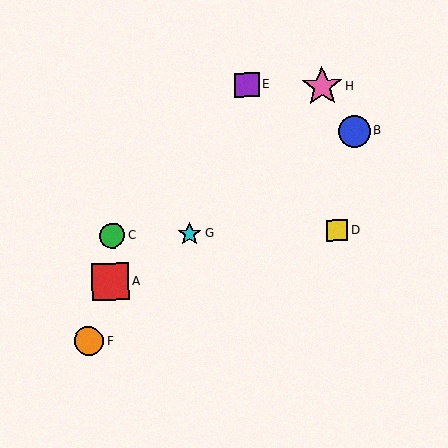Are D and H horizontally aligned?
No, D is at y≈231 and H is at y≈87.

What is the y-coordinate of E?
Object E is at y≈85.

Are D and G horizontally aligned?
Yes, both are at y≈231.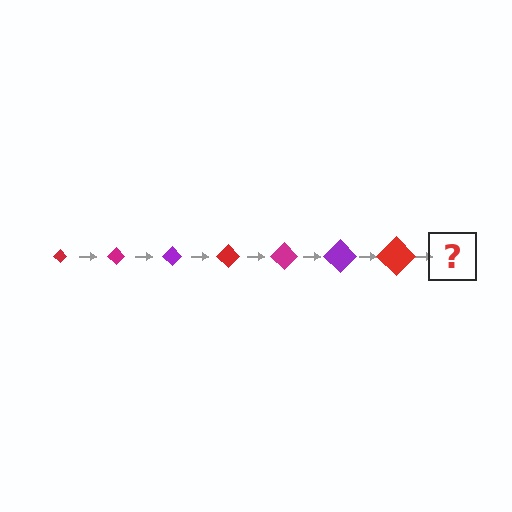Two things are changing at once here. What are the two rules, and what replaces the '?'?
The two rules are that the diamond grows larger each step and the color cycles through red, magenta, and purple. The '?' should be a magenta diamond, larger than the previous one.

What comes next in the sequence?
The next element should be a magenta diamond, larger than the previous one.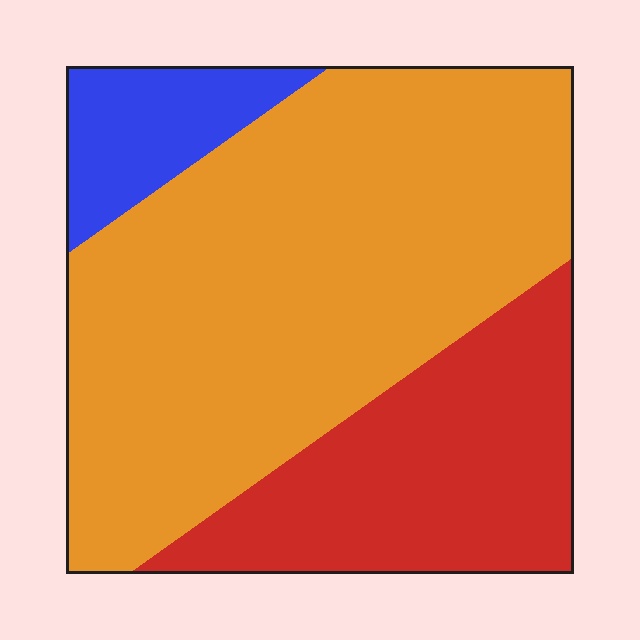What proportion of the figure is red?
Red covers roughly 25% of the figure.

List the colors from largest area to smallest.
From largest to smallest: orange, red, blue.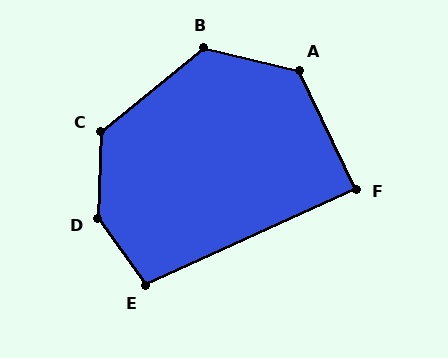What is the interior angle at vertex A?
Approximately 128 degrees (obtuse).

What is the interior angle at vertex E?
Approximately 101 degrees (obtuse).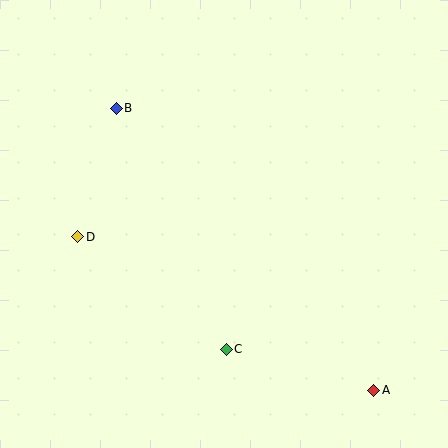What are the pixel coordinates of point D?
Point D is at (78, 237).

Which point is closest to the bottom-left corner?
Point D is closest to the bottom-left corner.